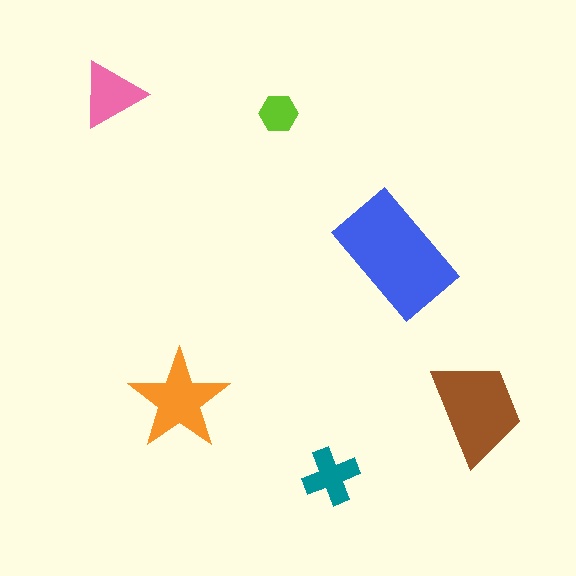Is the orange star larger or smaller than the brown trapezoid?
Smaller.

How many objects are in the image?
There are 6 objects in the image.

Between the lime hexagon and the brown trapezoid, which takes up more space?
The brown trapezoid.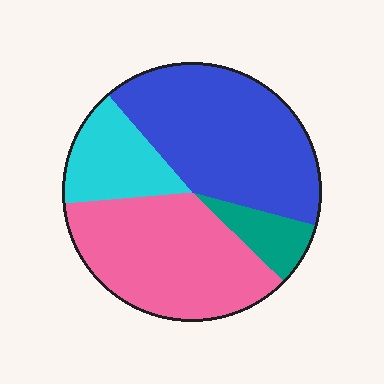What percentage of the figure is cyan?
Cyan covers 15% of the figure.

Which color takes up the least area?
Teal, at roughly 10%.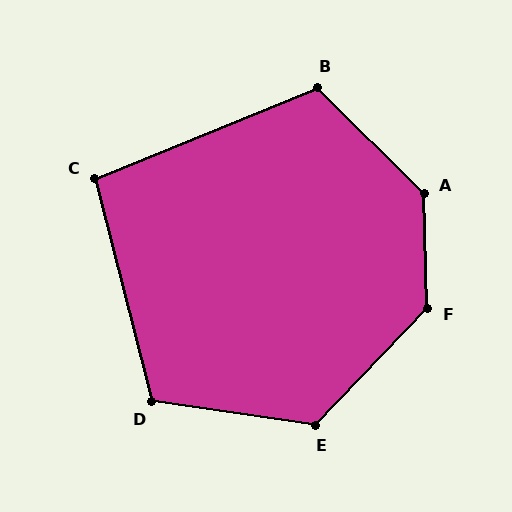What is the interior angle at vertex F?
Approximately 134 degrees (obtuse).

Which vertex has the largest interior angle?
A, at approximately 136 degrees.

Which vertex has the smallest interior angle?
C, at approximately 98 degrees.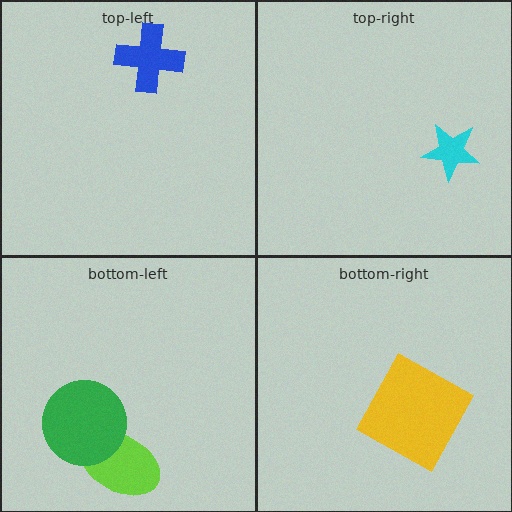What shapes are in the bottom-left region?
The lime ellipse, the green circle.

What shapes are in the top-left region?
The blue cross.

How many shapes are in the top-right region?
1.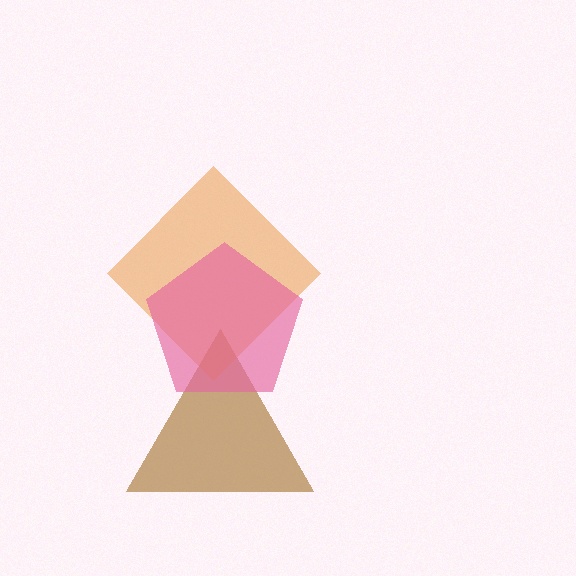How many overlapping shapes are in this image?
There are 3 overlapping shapes in the image.